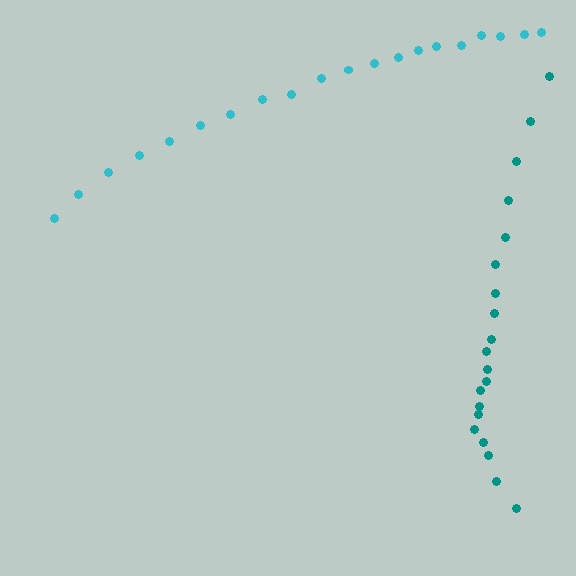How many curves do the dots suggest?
There are 2 distinct paths.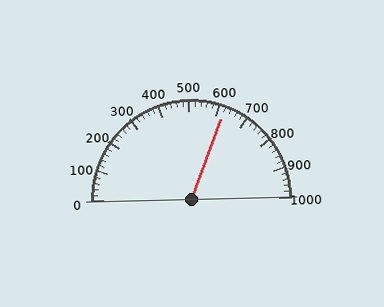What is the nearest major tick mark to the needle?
The nearest major tick mark is 600.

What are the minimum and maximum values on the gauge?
The gauge ranges from 0 to 1000.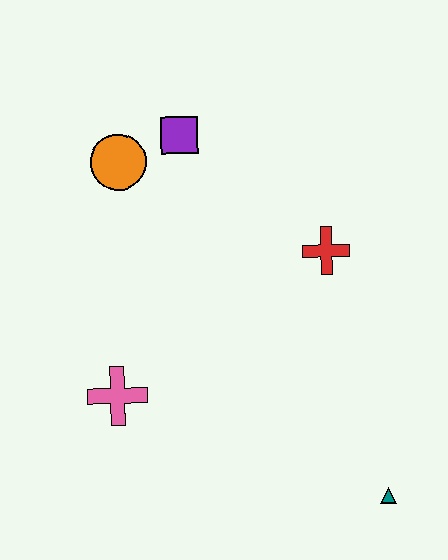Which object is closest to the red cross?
The purple square is closest to the red cross.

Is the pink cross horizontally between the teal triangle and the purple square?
No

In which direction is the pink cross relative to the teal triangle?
The pink cross is to the left of the teal triangle.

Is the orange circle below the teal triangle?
No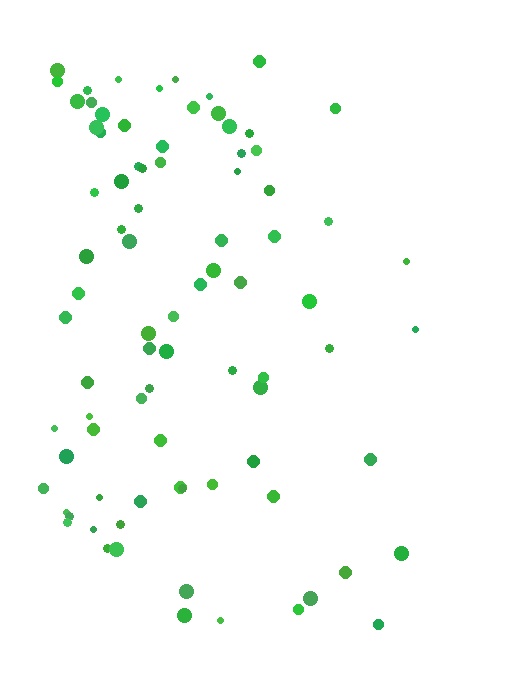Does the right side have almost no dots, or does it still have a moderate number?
Still a moderate number, just noticeably fewer than the left.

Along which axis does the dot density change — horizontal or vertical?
Horizontal.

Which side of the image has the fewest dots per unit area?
The right.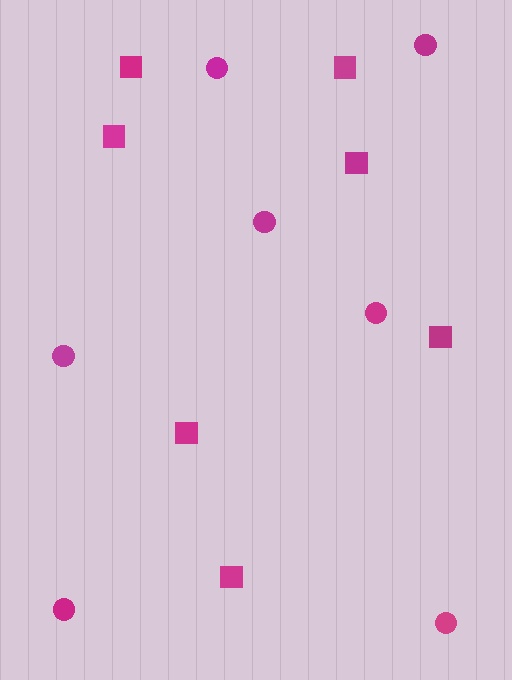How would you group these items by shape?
There are 2 groups: one group of squares (7) and one group of circles (7).